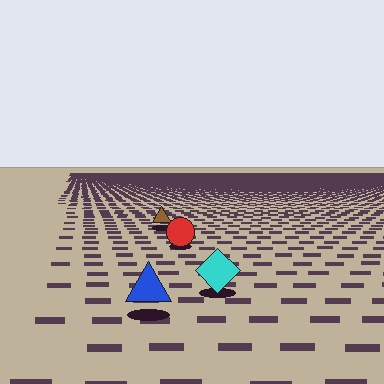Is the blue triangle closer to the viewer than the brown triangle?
Yes. The blue triangle is closer — you can tell from the texture gradient: the ground texture is coarser near it.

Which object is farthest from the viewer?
The brown triangle is farthest from the viewer. It appears smaller and the ground texture around it is denser.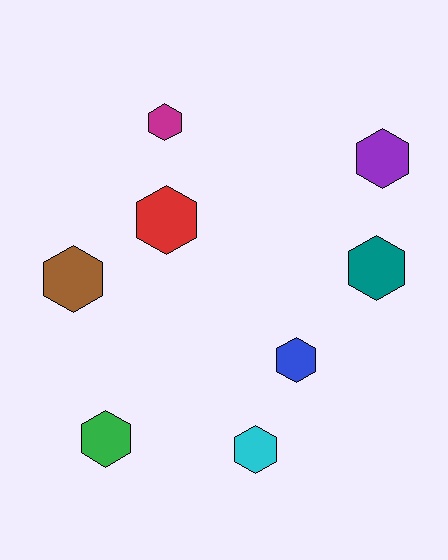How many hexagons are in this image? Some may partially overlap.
There are 8 hexagons.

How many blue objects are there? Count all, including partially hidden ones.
There is 1 blue object.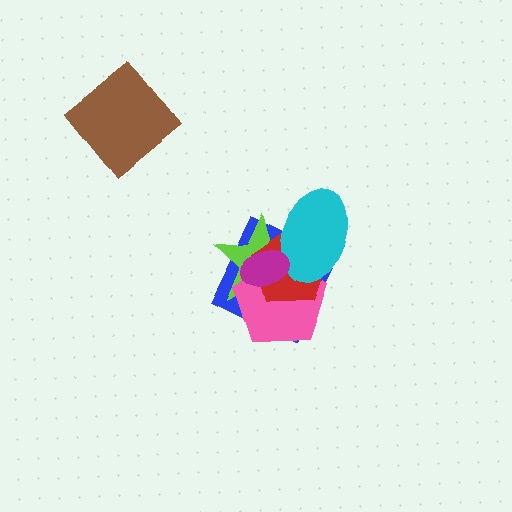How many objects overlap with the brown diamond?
0 objects overlap with the brown diamond.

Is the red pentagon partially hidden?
Yes, it is partially covered by another shape.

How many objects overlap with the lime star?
5 objects overlap with the lime star.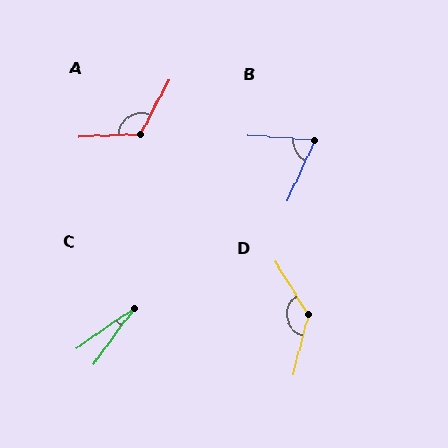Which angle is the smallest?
C, at approximately 18 degrees.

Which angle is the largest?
D, at approximately 134 degrees.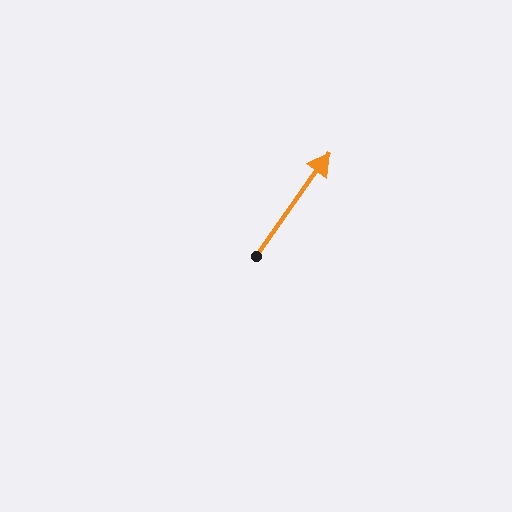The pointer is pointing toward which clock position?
Roughly 1 o'clock.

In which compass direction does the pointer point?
Northeast.